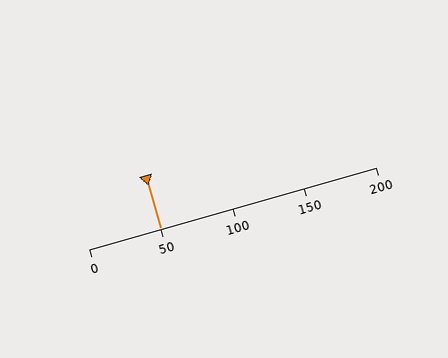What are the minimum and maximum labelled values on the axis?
The axis runs from 0 to 200.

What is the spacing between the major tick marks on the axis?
The major ticks are spaced 50 apart.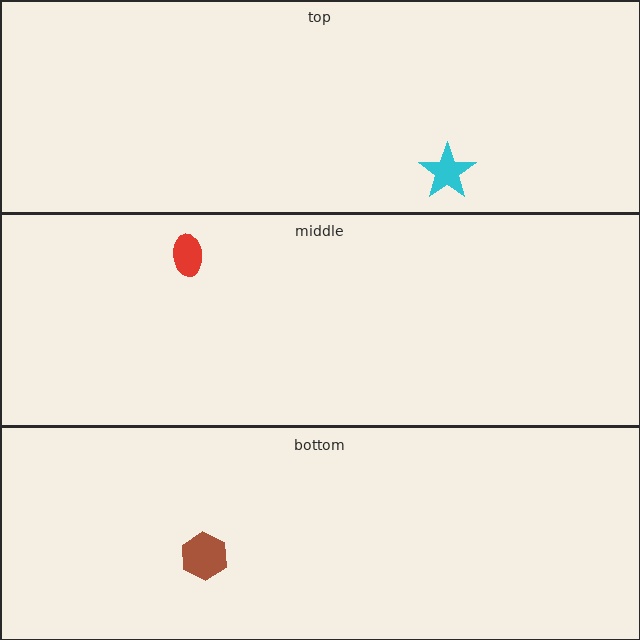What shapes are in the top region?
The cyan star.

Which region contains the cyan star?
The top region.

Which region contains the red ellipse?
The middle region.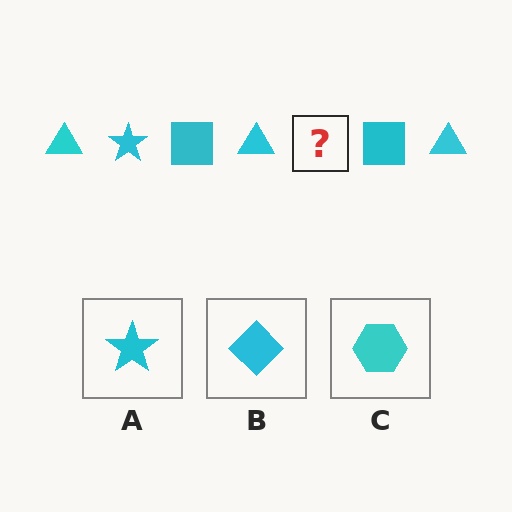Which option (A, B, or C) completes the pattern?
A.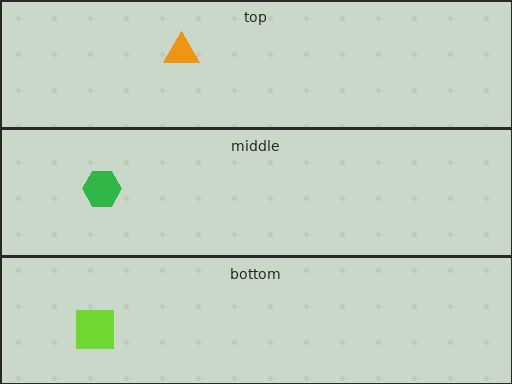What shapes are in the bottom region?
The lime square.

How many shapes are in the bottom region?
1.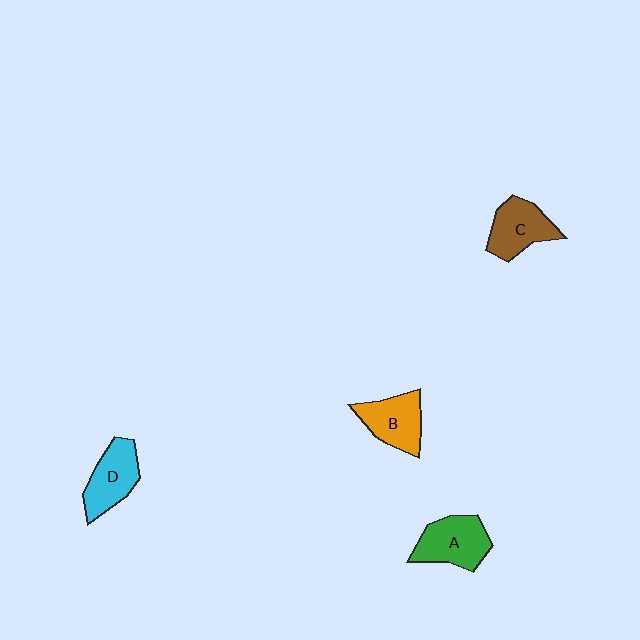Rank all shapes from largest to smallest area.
From largest to smallest: A (green), D (cyan), C (brown), B (orange).